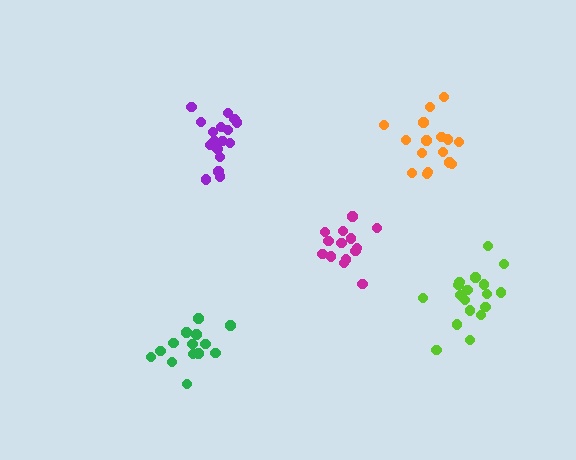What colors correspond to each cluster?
The clusters are colored: orange, lime, green, magenta, purple.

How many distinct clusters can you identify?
There are 5 distinct clusters.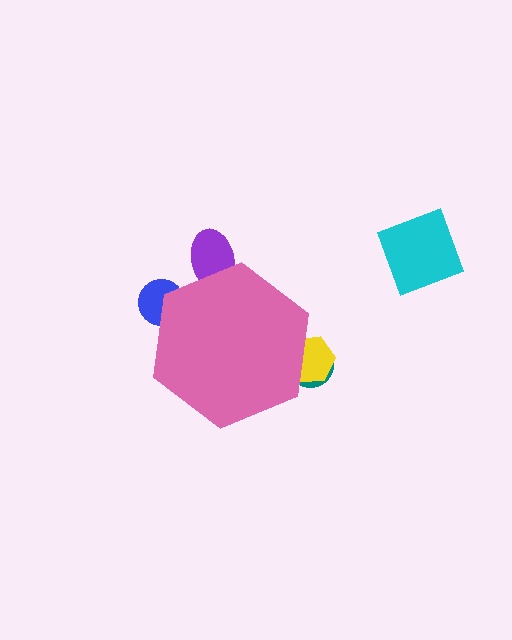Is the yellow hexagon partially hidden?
Yes, the yellow hexagon is partially hidden behind the pink hexagon.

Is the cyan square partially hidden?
No, the cyan square is fully visible.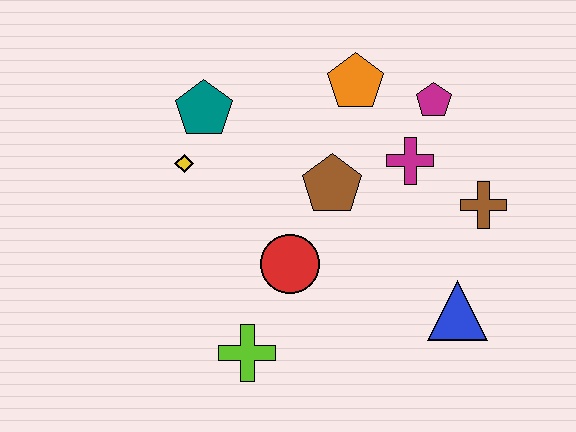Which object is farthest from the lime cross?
The magenta pentagon is farthest from the lime cross.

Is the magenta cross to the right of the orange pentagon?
Yes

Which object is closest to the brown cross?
The magenta cross is closest to the brown cross.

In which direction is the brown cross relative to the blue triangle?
The brown cross is above the blue triangle.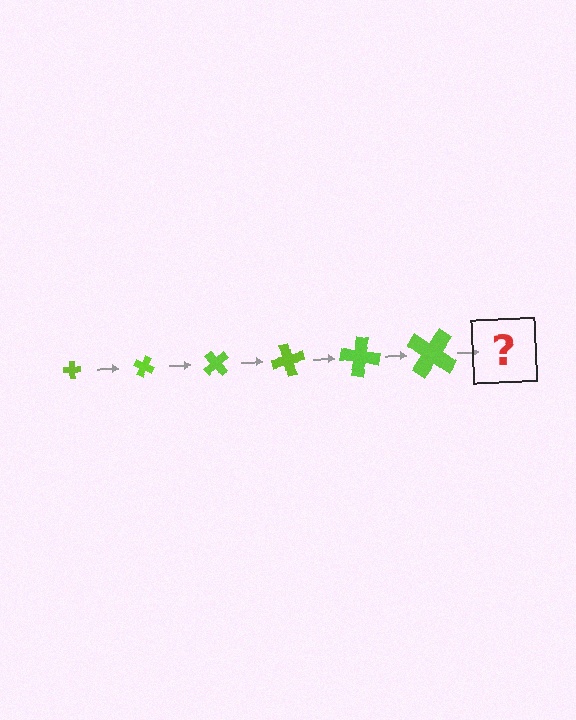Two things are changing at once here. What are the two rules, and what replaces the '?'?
The two rules are that the cross grows larger each step and it rotates 25 degrees each step. The '?' should be a cross, larger than the previous one and rotated 150 degrees from the start.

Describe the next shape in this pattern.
It should be a cross, larger than the previous one and rotated 150 degrees from the start.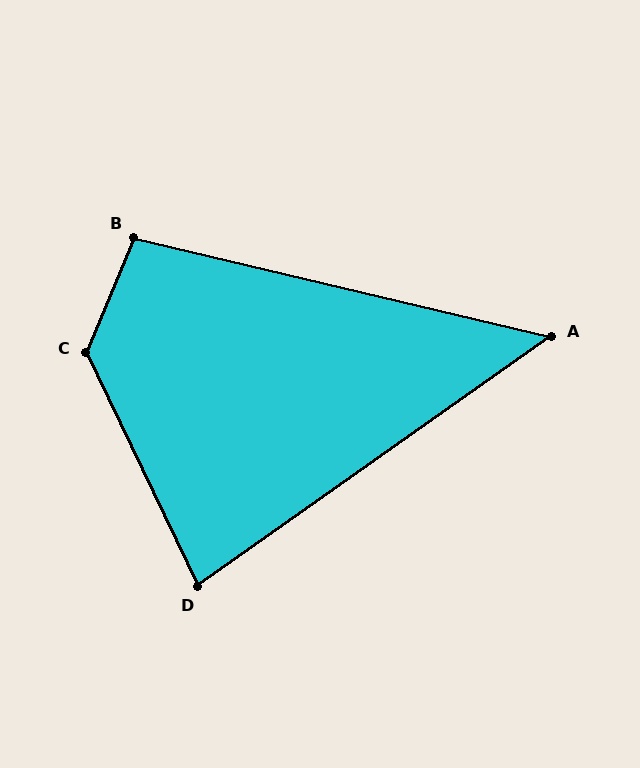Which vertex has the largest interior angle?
C, at approximately 131 degrees.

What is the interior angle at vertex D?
Approximately 80 degrees (acute).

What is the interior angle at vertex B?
Approximately 100 degrees (obtuse).